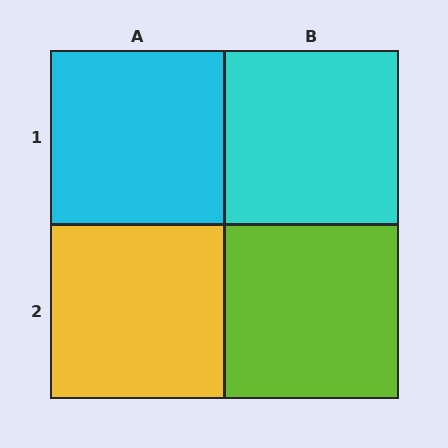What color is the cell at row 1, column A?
Cyan.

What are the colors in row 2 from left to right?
Yellow, lime.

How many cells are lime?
1 cell is lime.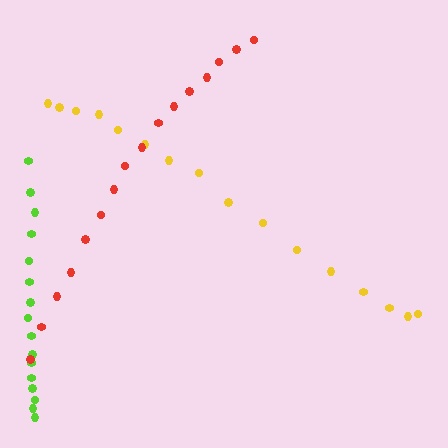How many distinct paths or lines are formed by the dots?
There are 3 distinct paths.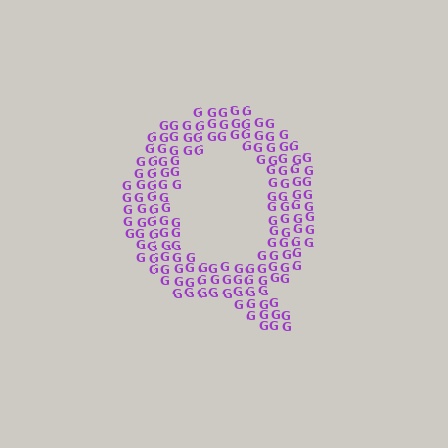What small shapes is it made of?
It is made of small letter G's.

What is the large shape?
The large shape is the letter Q.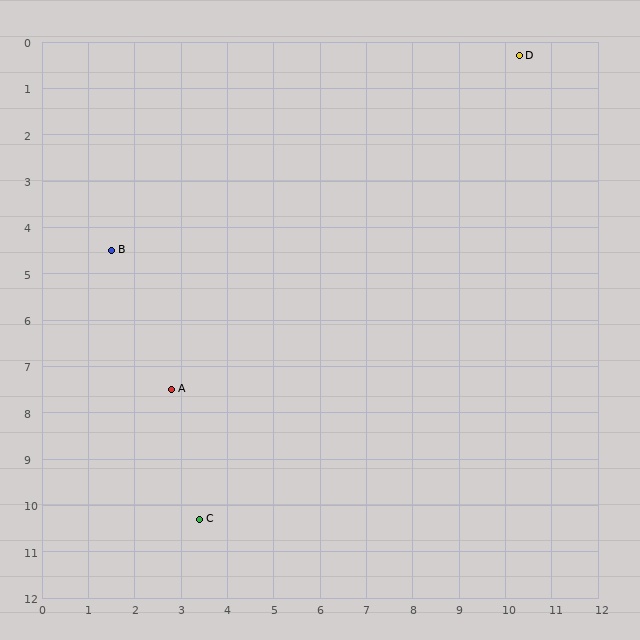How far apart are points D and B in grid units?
Points D and B are about 9.8 grid units apart.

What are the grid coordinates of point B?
Point B is at approximately (1.5, 4.5).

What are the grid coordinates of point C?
Point C is at approximately (3.4, 10.3).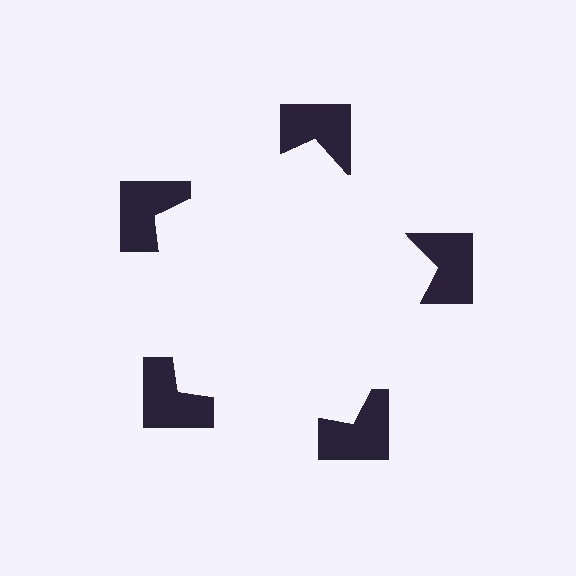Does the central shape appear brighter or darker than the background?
It typically appears slightly brighter than the background, even though no actual brightness change is drawn.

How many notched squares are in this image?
There are 5 — one at each vertex of the illusory pentagon.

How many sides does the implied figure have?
5 sides.